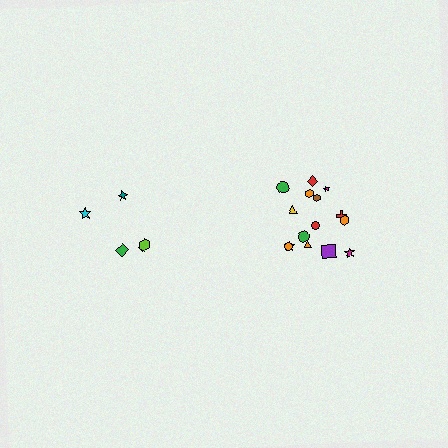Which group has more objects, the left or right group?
The right group.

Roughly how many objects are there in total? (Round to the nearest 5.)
Roughly 20 objects in total.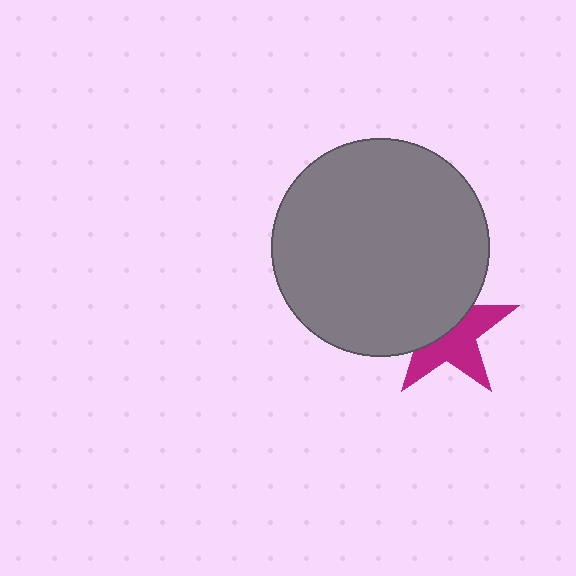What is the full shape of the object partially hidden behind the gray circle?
The partially hidden object is a magenta star.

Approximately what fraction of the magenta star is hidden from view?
Roughly 48% of the magenta star is hidden behind the gray circle.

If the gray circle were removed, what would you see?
You would see the complete magenta star.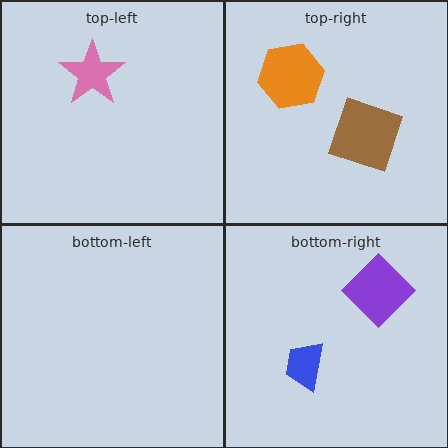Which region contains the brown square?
The top-right region.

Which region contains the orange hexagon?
The top-right region.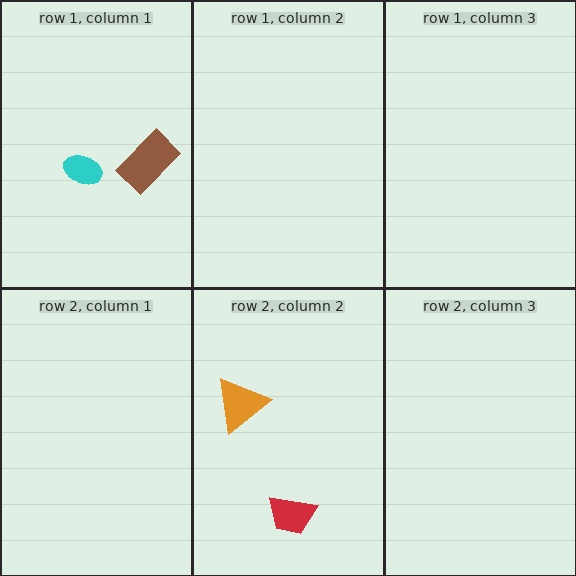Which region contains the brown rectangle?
The row 1, column 1 region.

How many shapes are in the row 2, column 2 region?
2.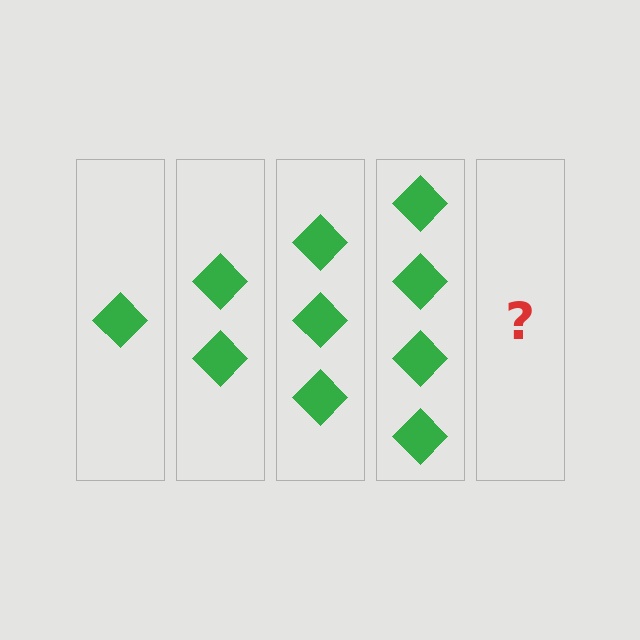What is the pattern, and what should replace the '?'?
The pattern is that each step adds one more diamond. The '?' should be 5 diamonds.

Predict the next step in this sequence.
The next step is 5 diamonds.